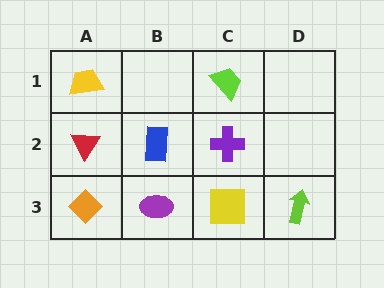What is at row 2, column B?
A blue rectangle.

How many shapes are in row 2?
3 shapes.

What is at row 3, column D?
A lime arrow.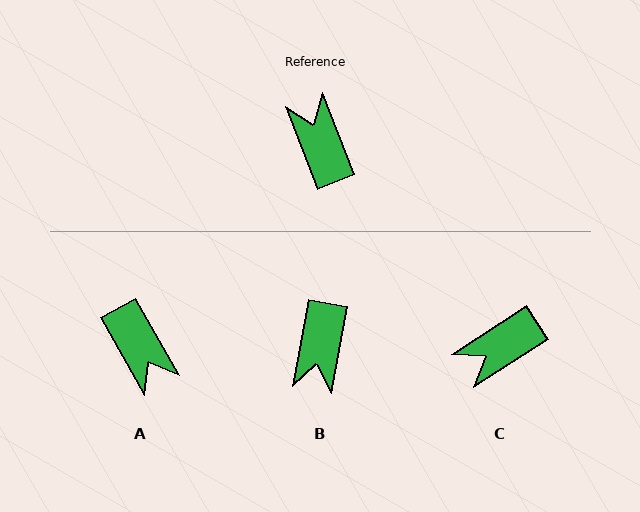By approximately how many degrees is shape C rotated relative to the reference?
Approximately 102 degrees counter-clockwise.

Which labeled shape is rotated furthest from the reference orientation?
A, about 172 degrees away.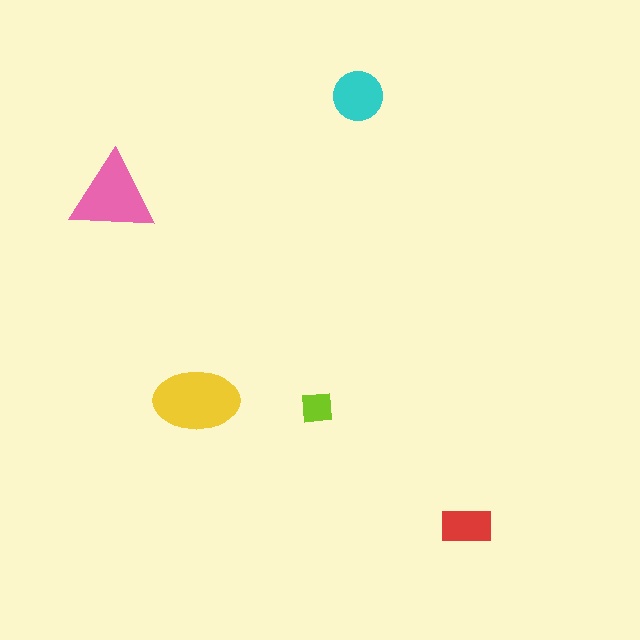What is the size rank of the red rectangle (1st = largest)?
4th.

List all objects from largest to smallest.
The yellow ellipse, the pink triangle, the cyan circle, the red rectangle, the lime square.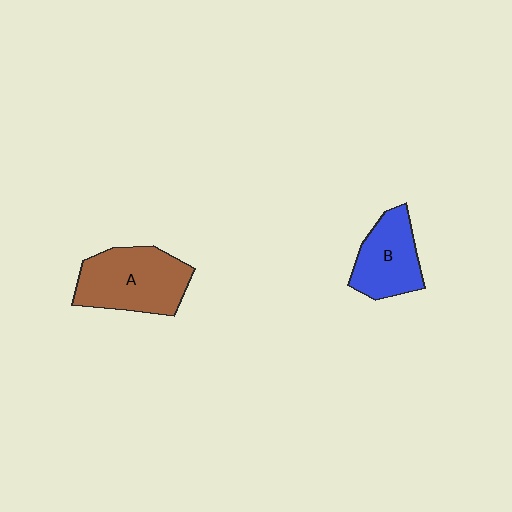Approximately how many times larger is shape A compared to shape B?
Approximately 1.4 times.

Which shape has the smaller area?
Shape B (blue).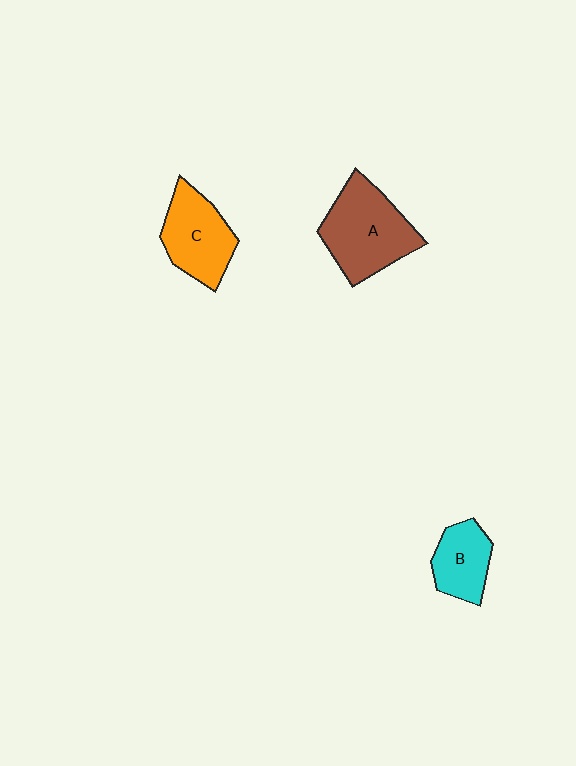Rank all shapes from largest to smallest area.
From largest to smallest: A (brown), C (orange), B (cyan).